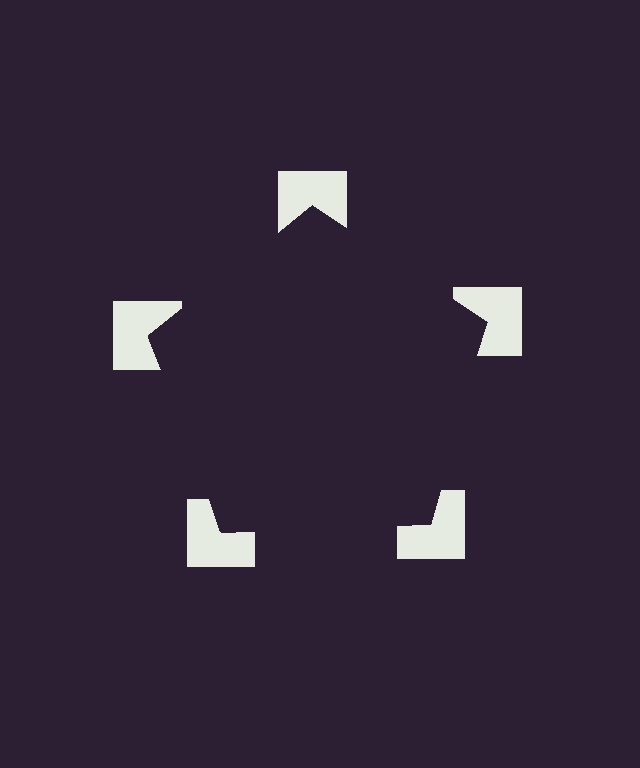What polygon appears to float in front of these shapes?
An illusory pentagon — its edges are inferred from the aligned wedge cuts in the notched squares, not physically drawn.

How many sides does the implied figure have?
5 sides.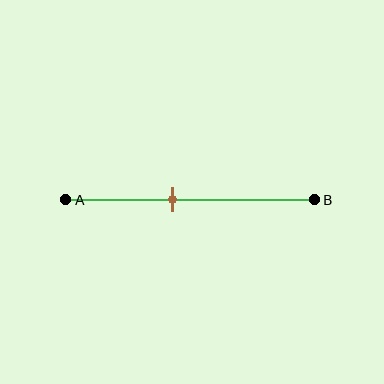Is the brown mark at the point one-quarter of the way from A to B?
No, the mark is at about 45% from A, not at the 25% one-quarter point.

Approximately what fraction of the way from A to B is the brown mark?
The brown mark is approximately 45% of the way from A to B.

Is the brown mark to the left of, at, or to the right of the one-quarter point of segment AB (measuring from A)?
The brown mark is to the right of the one-quarter point of segment AB.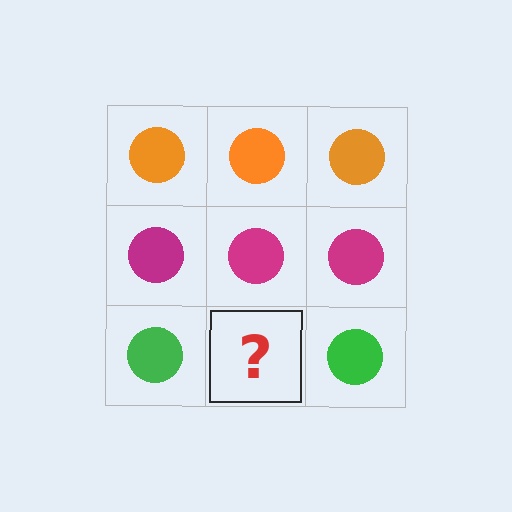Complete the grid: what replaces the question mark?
The question mark should be replaced with a green circle.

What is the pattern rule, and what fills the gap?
The rule is that each row has a consistent color. The gap should be filled with a green circle.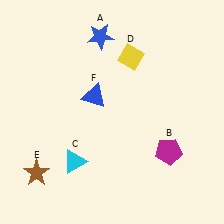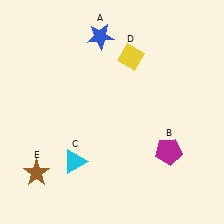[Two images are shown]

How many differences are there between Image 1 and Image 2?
There is 1 difference between the two images.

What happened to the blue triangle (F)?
The blue triangle (F) was removed in Image 2. It was in the top-left area of Image 1.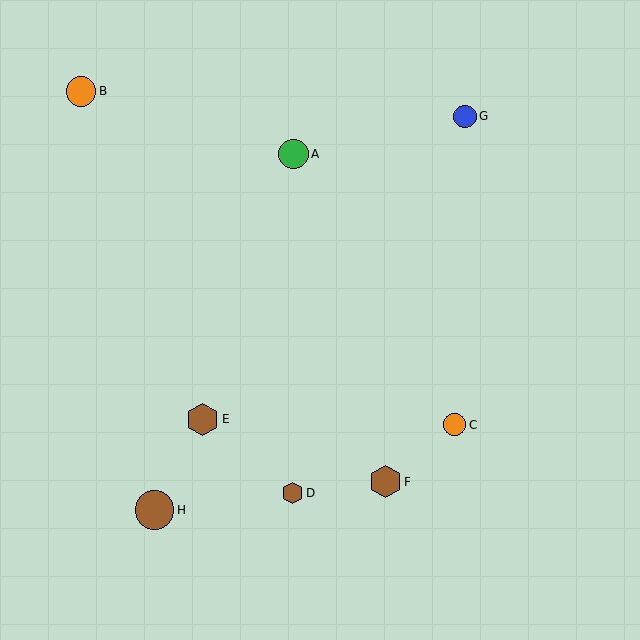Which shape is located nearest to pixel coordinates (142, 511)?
The brown circle (labeled H) at (155, 510) is nearest to that location.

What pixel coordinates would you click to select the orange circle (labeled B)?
Click at (81, 91) to select the orange circle B.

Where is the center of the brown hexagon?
The center of the brown hexagon is at (293, 493).